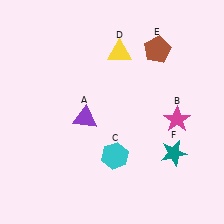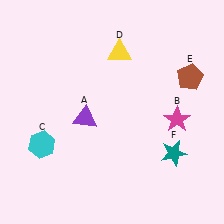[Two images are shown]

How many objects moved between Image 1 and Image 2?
2 objects moved between the two images.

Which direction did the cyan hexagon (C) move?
The cyan hexagon (C) moved left.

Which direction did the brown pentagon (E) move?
The brown pentagon (E) moved right.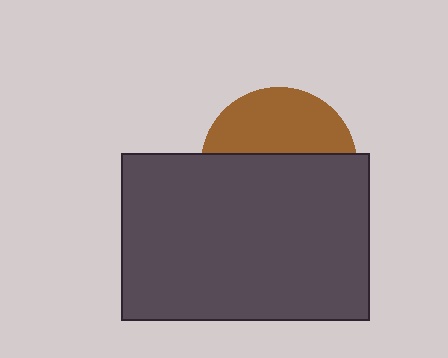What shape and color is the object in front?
The object in front is a dark gray rectangle.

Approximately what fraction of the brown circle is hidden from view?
Roughly 59% of the brown circle is hidden behind the dark gray rectangle.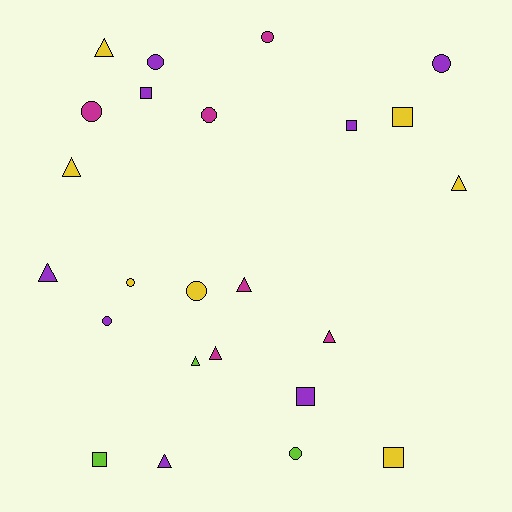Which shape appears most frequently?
Circle, with 9 objects.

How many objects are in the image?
There are 24 objects.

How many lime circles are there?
There is 1 lime circle.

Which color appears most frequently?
Purple, with 8 objects.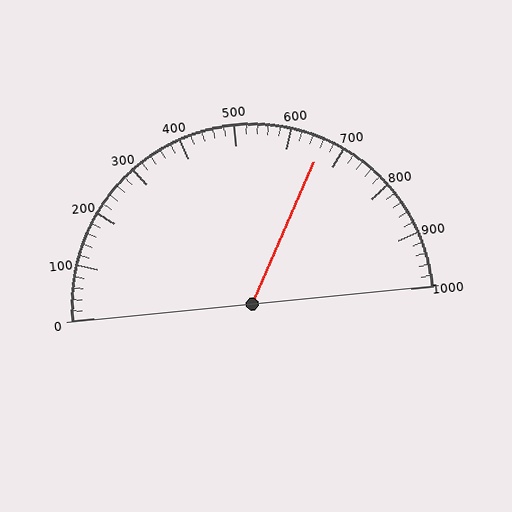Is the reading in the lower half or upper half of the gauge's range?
The reading is in the upper half of the range (0 to 1000).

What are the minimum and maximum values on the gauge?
The gauge ranges from 0 to 1000.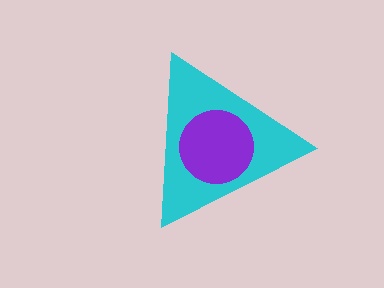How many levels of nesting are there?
2.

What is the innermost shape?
The purple circle.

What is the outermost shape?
The cyan triangle.